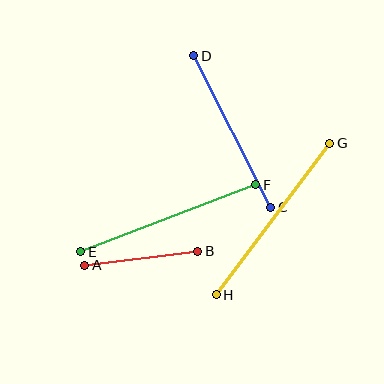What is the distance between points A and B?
The distance is approximately 114 pixels.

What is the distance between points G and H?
The distance is approximately 189 pixels.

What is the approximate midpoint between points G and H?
The midpoint is at approximately (273, 219) pixels.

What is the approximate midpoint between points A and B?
The midpoint is at approximately (141, 258) pixels.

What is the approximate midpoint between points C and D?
The midpoint is at approximately (232, 131) pixels.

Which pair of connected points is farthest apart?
Points G and H are farthest apart.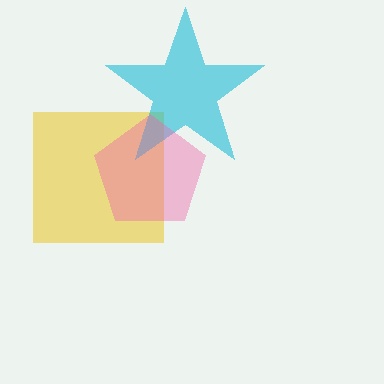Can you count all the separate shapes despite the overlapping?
Yes, there are 3 separate shapes.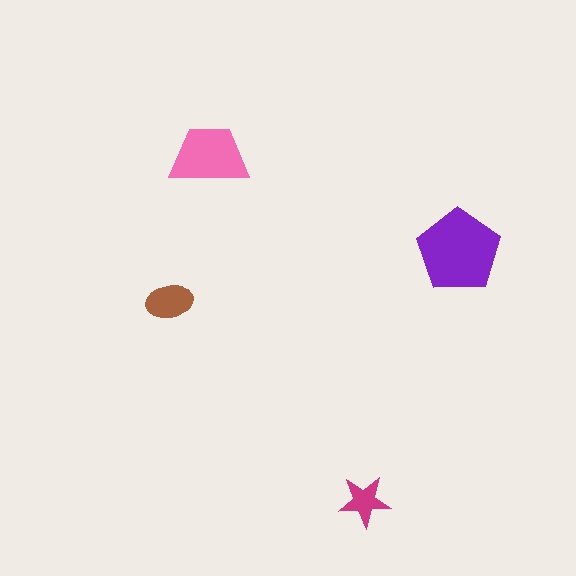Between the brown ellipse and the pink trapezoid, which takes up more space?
The pink trapezoid.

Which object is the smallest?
The magenta star.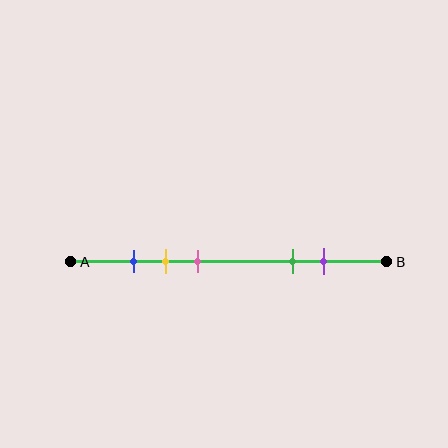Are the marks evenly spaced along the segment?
No, the marks are not evenly spaced.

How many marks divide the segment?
There are 5 marks dividing the segment.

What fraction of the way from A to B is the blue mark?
The blue mark is approximately 20% (0.2) of the way from A to B.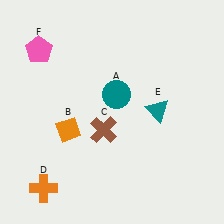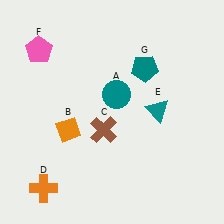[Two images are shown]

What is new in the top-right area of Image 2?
A teal pentagon (G) was added in the top-right area of Image 2.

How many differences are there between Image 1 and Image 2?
There is 1 difference between the two images.